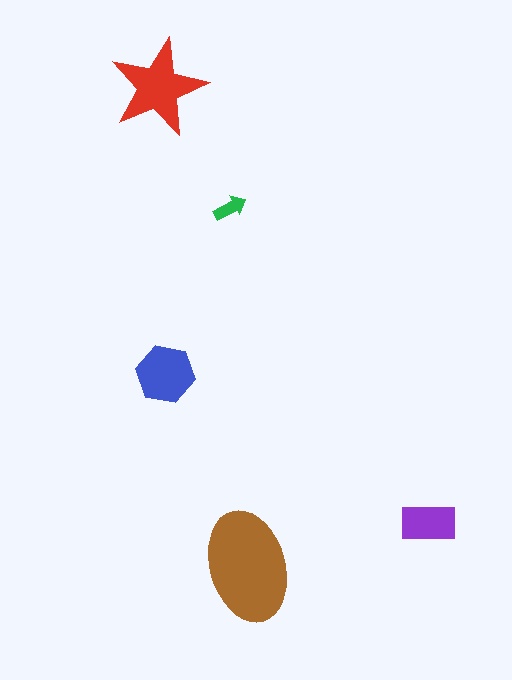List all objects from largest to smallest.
The brown ellipse, the red star, the blue hexagon, the purple rectangle, the green arrow.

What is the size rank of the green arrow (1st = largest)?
5th.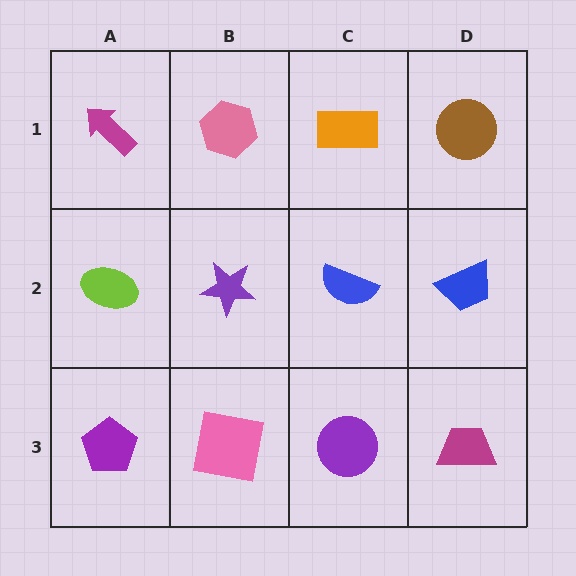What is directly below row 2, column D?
A magenta trapezoid.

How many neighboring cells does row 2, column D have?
3.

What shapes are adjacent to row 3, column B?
A purple star (row 2, column B), a purple pentagon (row 3, column A), a purple circle (row 3, column C).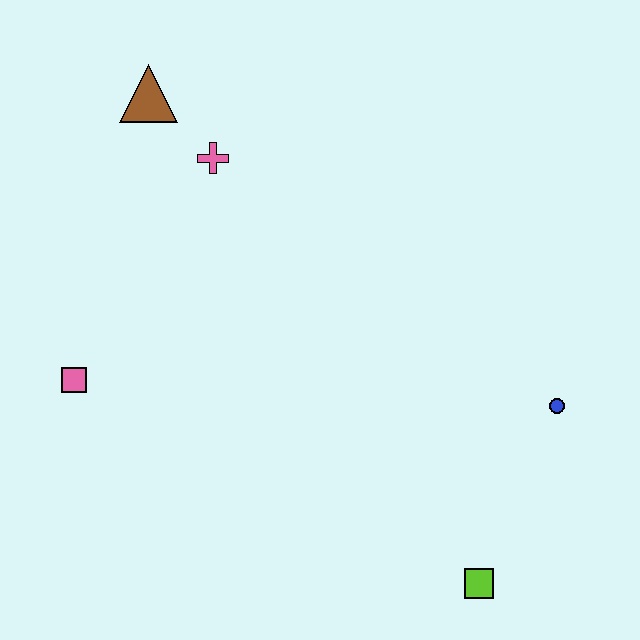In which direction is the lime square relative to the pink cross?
The lime square is below the pink cross.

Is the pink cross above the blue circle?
Yes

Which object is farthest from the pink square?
The blue circle is farthest from the pink square.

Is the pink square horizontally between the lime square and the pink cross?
No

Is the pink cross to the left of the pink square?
No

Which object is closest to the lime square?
The blue circle is closest to the lime square.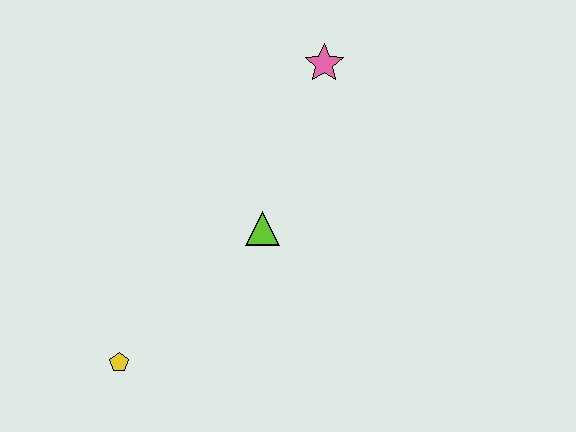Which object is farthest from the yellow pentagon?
The pink star is farthest from the yellow pentagon.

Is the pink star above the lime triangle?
Yes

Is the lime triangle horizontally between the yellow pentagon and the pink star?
Yes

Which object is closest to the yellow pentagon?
The lime triangle is closest to the yellow pentagon.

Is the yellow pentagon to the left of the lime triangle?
Yes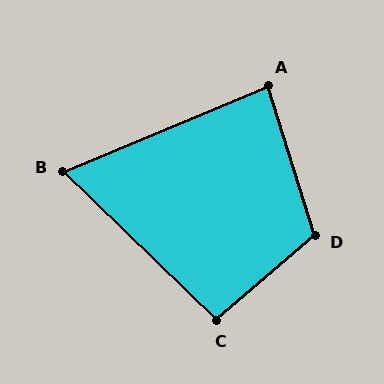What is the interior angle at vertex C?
Approximately 95 degrees (obtuse).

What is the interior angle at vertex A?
Approximately 85 degrees (acute).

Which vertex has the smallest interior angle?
B, at approximately 67 degrees.